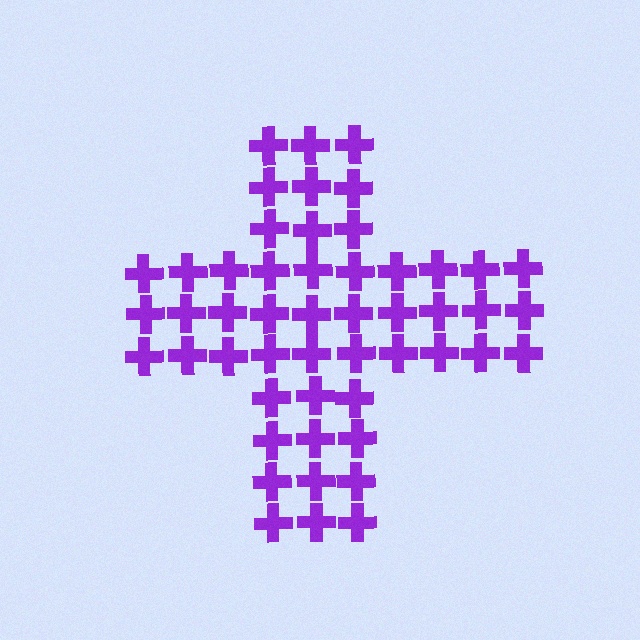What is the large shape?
The large shape is a cross.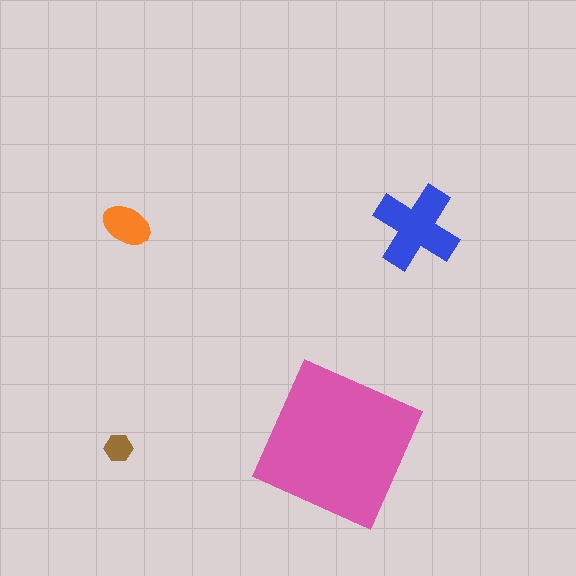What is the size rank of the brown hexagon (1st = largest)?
4th.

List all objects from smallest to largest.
The brown hexagon, the orange ellipse, the blue cross, the pink square.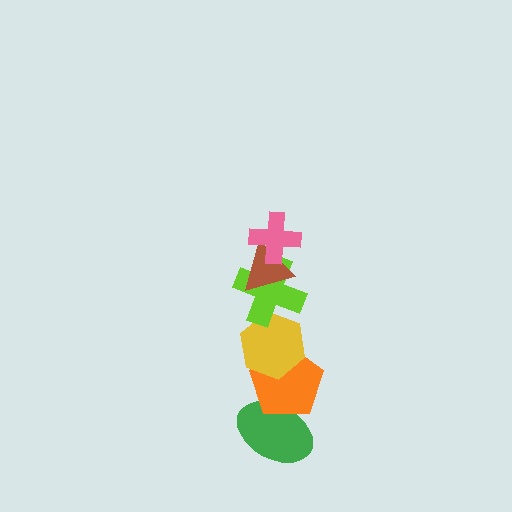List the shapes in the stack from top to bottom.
From top to bottom: the pink cross, the brown triangle, the lime cross, the yellow hexagon, the orange pentagon, the green ellipse.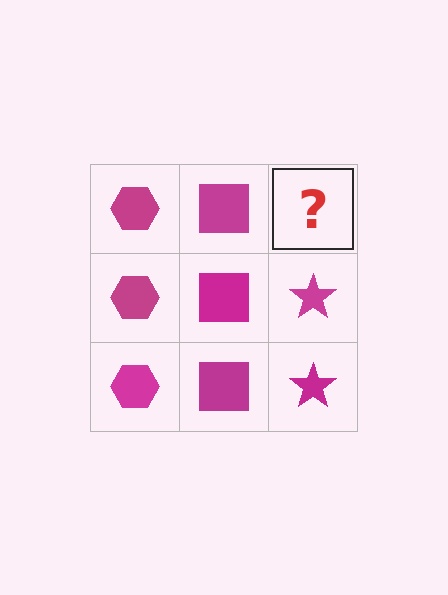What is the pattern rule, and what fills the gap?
The rule is that each column has a consistent shape. The gap should be filled with a magenta star.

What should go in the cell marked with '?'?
The missing cell should contain a magenta star.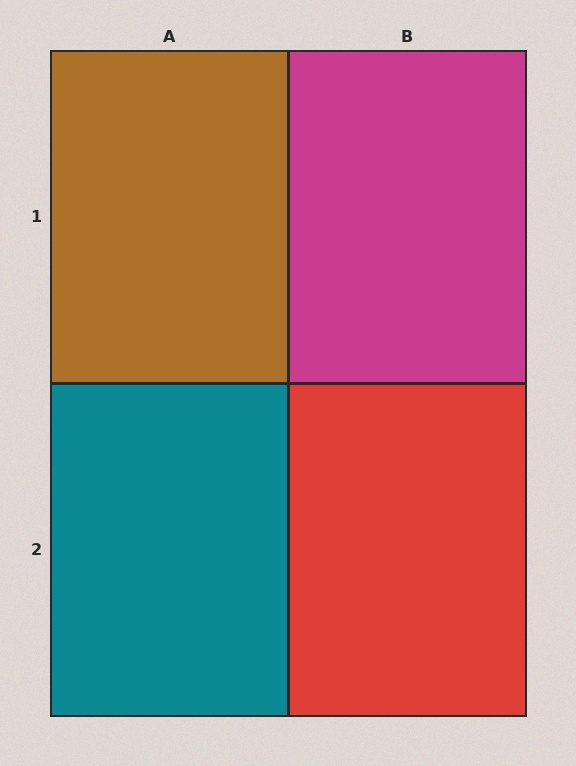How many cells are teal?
1 cell is teal.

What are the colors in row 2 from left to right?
Teal, red.